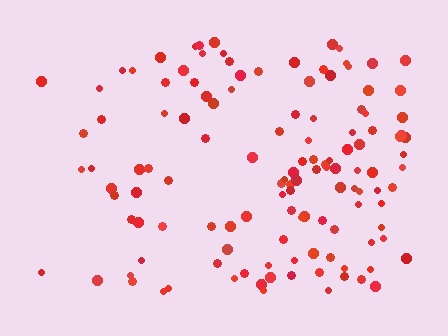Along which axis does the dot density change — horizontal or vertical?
Horizontal.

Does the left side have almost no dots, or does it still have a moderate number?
Still a moderate number, just noticeably fewer than the right.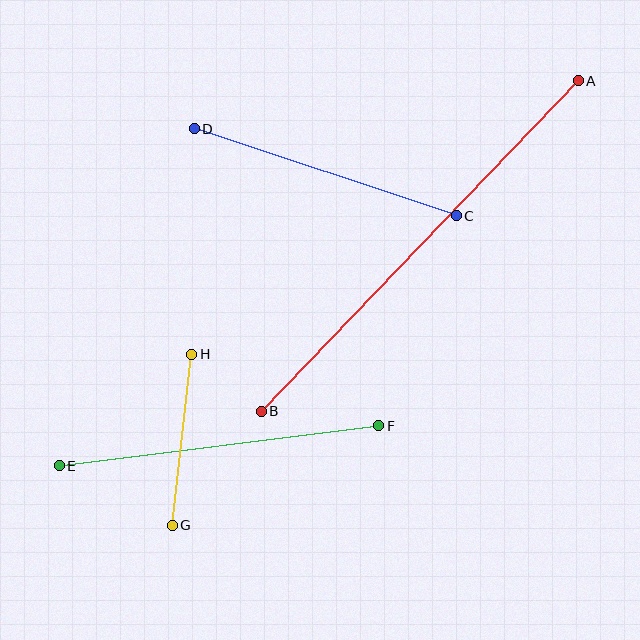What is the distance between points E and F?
The distance is approximately 322 pixels.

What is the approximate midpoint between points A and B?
The midpoint is at approximately (420, 246) pixels.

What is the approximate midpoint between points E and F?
The midpoint is at approximately (219, 446) pixels.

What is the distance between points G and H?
The distance is approximately 172 pixels.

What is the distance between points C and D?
The distance is approximately 276 pixels.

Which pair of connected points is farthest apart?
Points A and B are farthest apart.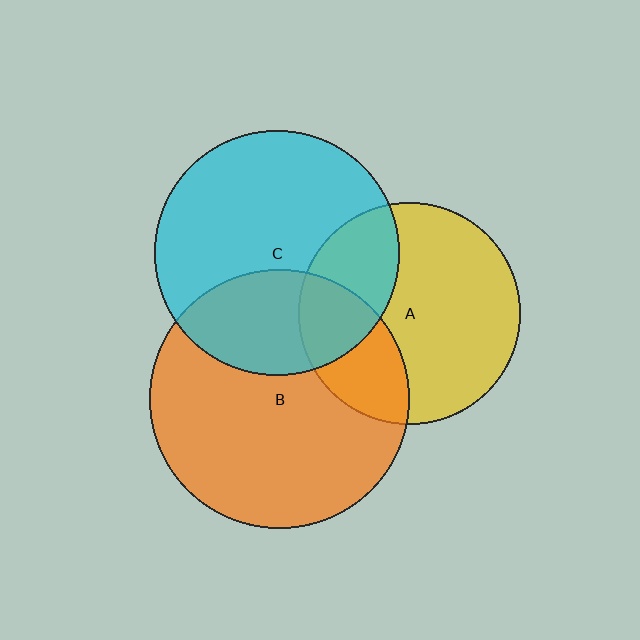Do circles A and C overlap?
Yes.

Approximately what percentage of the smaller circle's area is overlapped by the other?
Approximately 30%.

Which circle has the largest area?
Circle B (orange).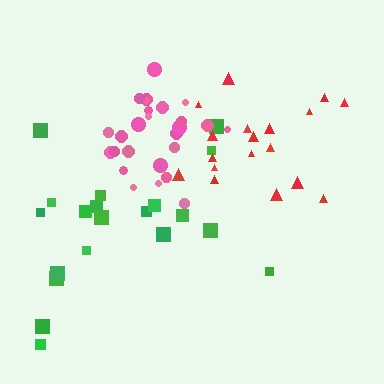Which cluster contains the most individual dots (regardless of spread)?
Pink (26).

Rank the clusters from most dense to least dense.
pink, red, green.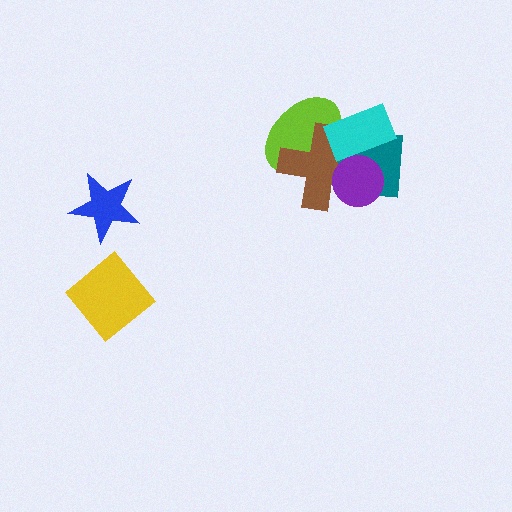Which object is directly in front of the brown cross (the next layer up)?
The teal square is directly in front of the brown cross.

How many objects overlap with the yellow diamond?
0 objects overlap with the yellow diamond.